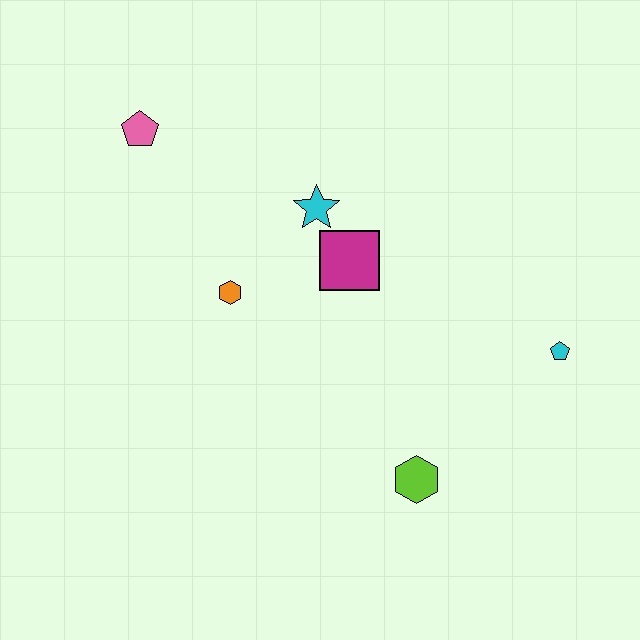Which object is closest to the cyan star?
The magenta square is closest to the cyan star.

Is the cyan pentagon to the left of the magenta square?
No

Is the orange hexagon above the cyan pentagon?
Yes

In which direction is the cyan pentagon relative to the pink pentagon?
The cyan pentagon is to the right of the pink pentagon.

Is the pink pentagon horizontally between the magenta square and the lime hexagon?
No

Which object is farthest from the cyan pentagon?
The pink pentagon is farthest from the cyan pentagon.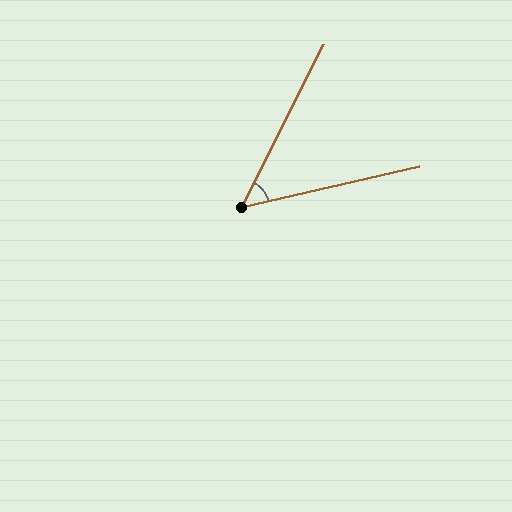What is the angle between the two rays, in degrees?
Approximately 50 degrees.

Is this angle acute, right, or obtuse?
It is acute.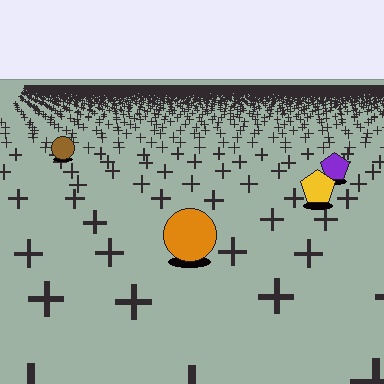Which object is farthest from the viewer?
The brown circle is farthest from the viewer. It appears smaller and the ground texture around it is denser.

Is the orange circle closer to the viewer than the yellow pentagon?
Yes. The orange circle is closer — you can tell from the texture gradient: the ground texture is coarser near it.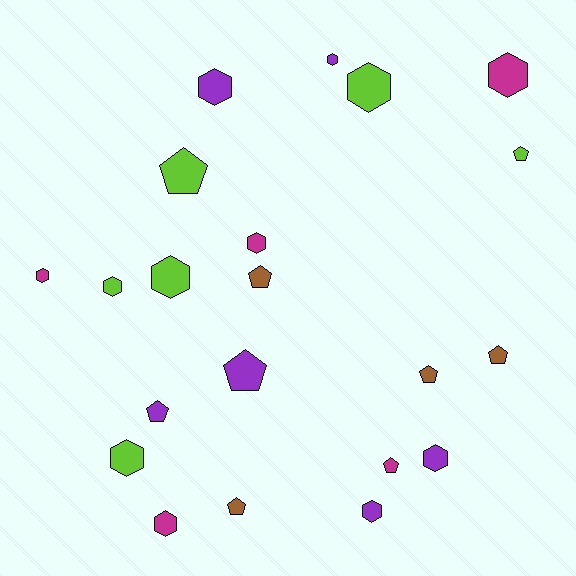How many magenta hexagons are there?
There are 4 magenta hexagons.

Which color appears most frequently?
Lime, with 6 objects.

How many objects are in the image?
There are 21 objects.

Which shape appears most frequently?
Hexagon, with 12 objects.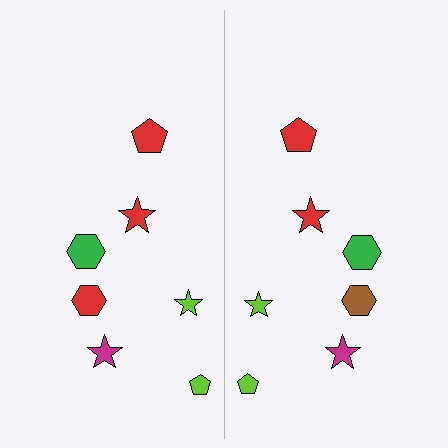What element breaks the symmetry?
The brown hexagon on the right side breaks the symmetry — its mirror counterpart is red.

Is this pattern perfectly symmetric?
No, the pattern is not perfectly symmetric. The brown hexagon on the right side breaks the symmetry — its mirror counterpart is red.